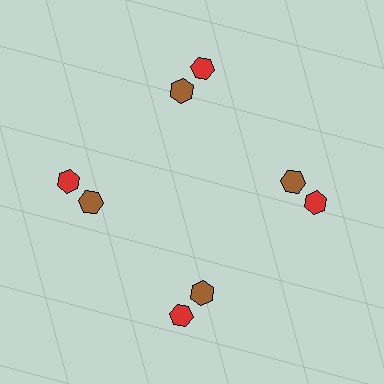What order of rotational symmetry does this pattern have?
This pattern has 4-fold rotational symmetry.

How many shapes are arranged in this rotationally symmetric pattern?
There are 8 shapes, arranged in 4 groups of 2.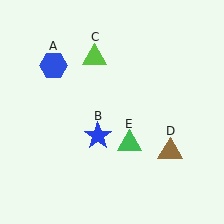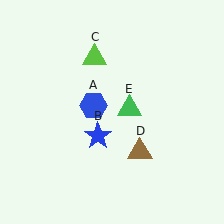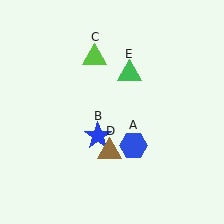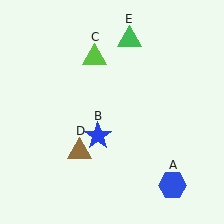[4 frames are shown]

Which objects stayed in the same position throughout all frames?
Blue star (object B) and lime triangle (object C) remained stationary.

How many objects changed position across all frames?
3 objects changed position: blue hexagon (object A), brown triangle (object D), green triangle (object E).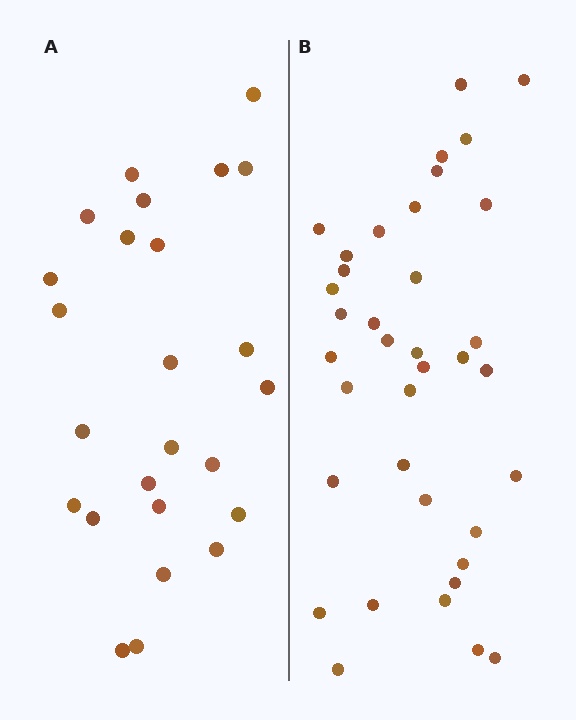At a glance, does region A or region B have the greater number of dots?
Region B (the right region) has more dots.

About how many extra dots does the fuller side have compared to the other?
Region B has roughly 12 or so more dots than region A.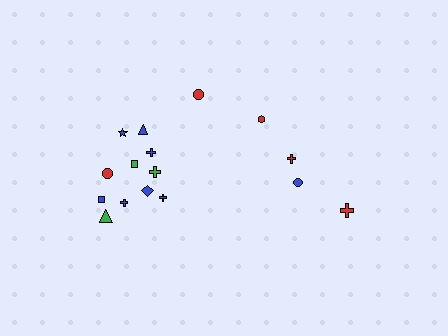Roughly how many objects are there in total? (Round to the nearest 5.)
Roughly 15 objects in total.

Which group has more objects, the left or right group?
The left group.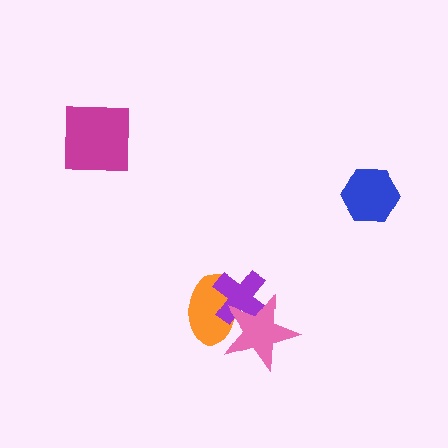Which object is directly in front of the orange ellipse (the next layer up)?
The purple cross is directly in front of the orange ellipse.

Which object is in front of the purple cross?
The pink star is in front of the purple cross.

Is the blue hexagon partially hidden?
No, no other shape covers it.